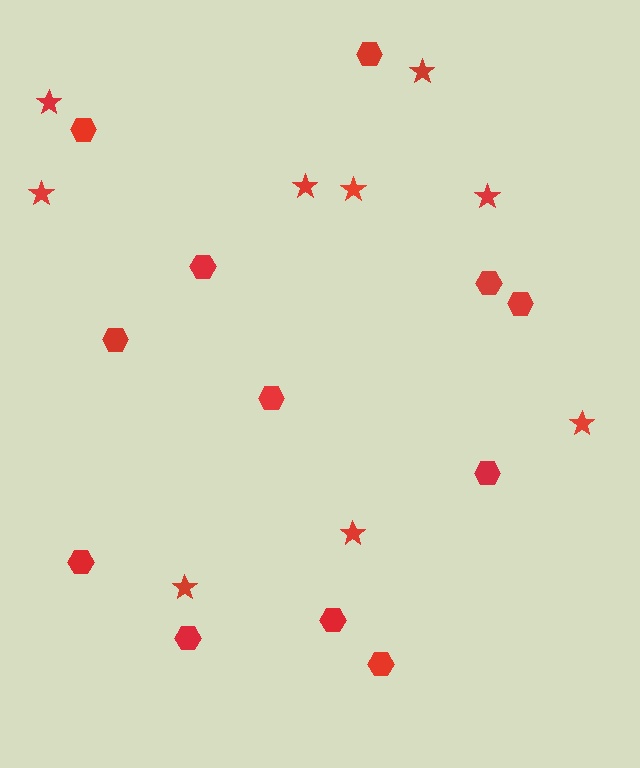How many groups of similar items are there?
There are 2 groups: one group of stars (9) and one group of hexagons (12).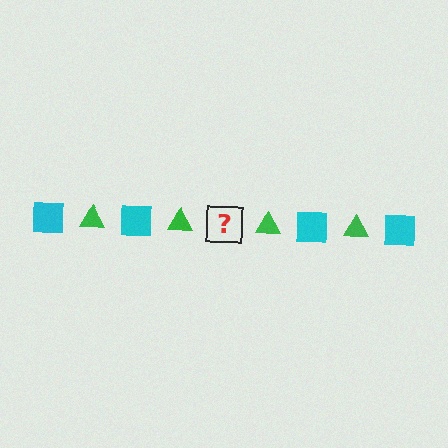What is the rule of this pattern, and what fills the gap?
The rule is that the pattern alternates between cyan square and green triangle. The gap should be filled with a cyan square.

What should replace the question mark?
The question mark should be replaced with a cyan square.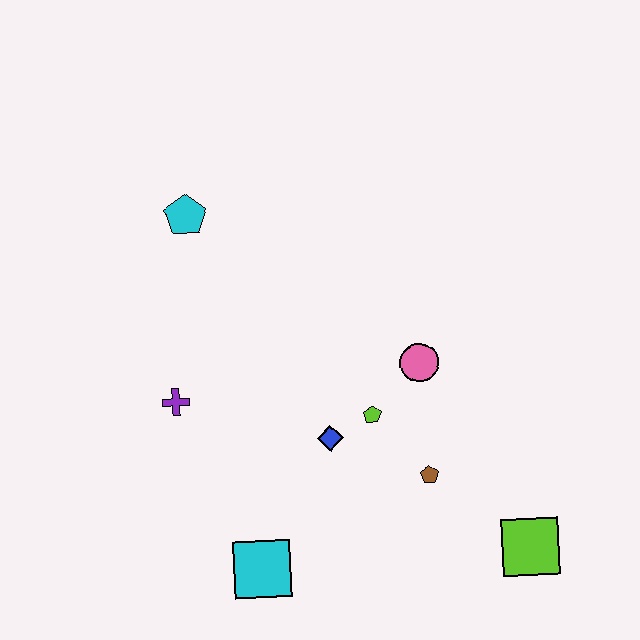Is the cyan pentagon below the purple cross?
No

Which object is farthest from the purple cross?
The lime square is farthest from the purple cross.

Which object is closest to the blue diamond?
The lime pentagon is closest to the blue diamond.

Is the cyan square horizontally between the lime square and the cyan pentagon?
Yes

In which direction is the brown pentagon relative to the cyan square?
The brown pentagon is to the right of the cyan square.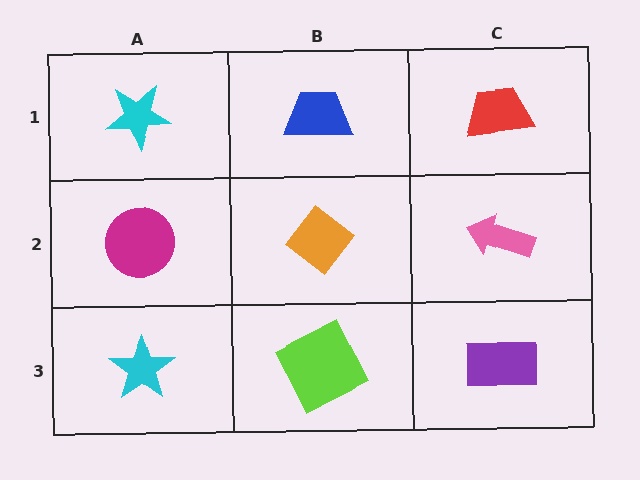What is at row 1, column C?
A red trapezoid.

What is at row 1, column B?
A blue trapezoid.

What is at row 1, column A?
A cyan star.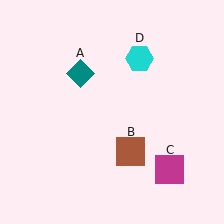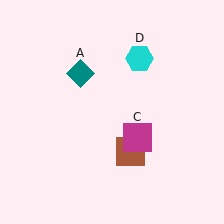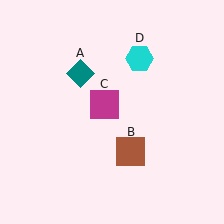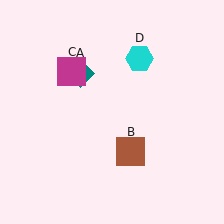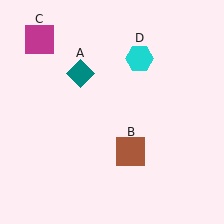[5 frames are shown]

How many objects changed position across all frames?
1 object changed position: magenta square (object C).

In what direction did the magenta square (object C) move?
The magenta square (object C) moved up and to the left.